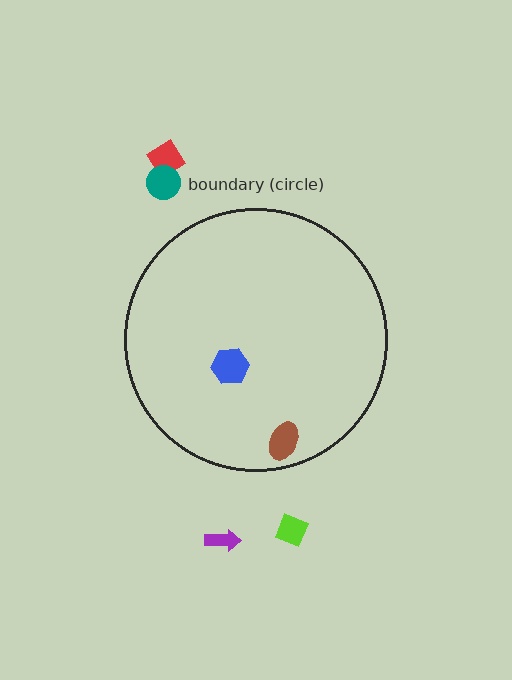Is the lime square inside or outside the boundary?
Outside.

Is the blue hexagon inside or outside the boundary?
Inside.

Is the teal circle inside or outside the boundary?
Outside.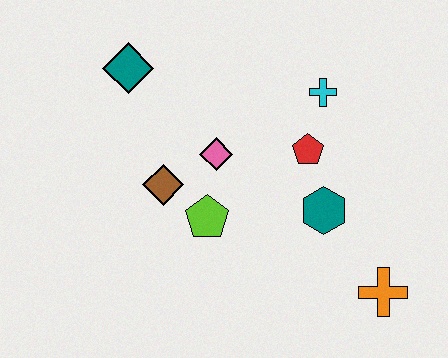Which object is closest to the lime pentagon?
The brown diamond is closest to the lime pentagon.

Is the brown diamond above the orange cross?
Yes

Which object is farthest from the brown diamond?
The orange cross is farthest from the brown diamond.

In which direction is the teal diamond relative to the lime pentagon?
The teal diamond is above the lime pentagon.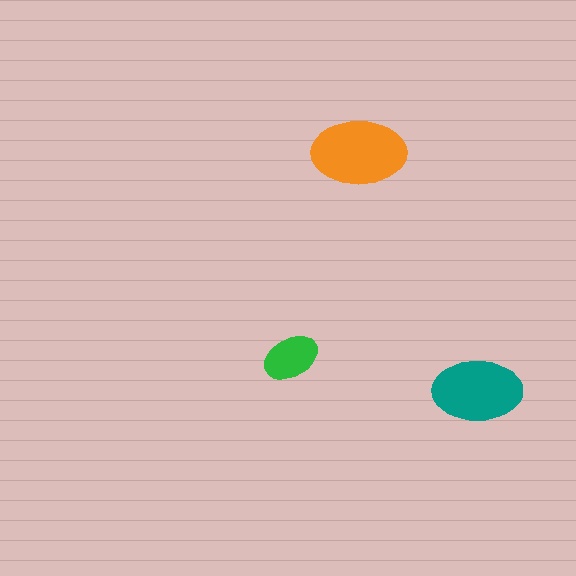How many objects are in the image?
There are 3 objects in the image.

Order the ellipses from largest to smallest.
the orange one, the teal one, the green one.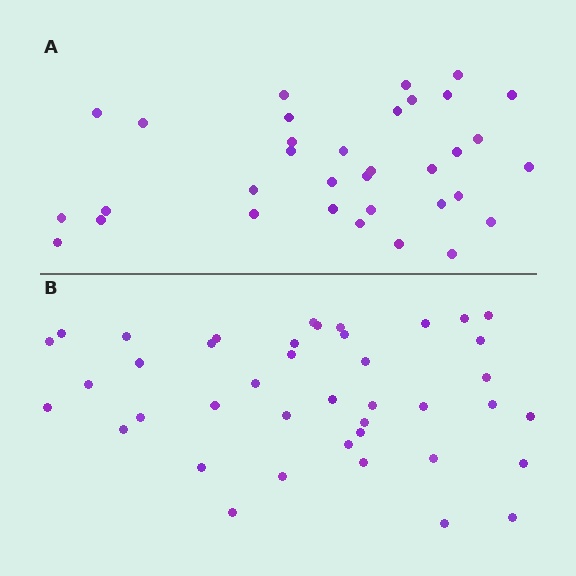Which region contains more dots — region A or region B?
Region B (the bottom region) has more dots.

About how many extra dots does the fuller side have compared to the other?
Region B has roughly 8 or so more dots than region A.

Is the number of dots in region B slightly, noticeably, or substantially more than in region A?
Region B has only slightly more — the two regions are fairly close. The ratio is roughly 1.2 to 1.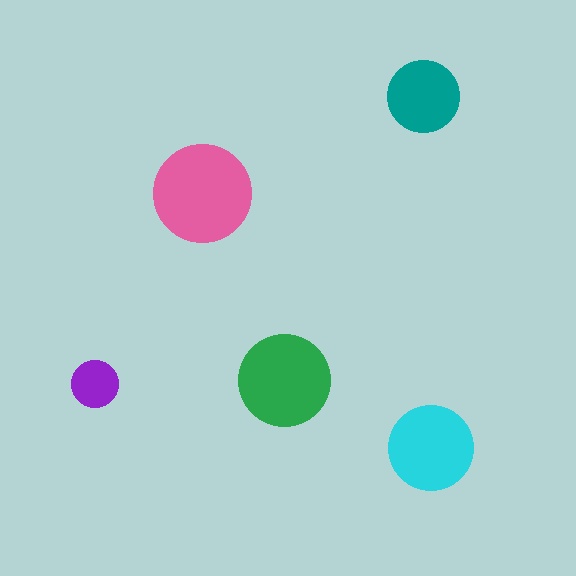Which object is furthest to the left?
The purple circle is leftmost.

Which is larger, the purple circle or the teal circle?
The teal one.